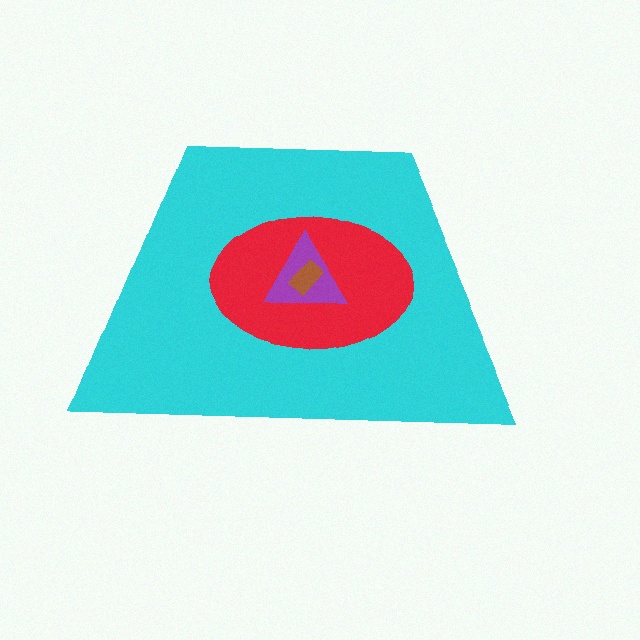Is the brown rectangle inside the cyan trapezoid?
Yes.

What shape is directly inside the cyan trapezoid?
The red ellipse.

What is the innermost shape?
The brown rectangle.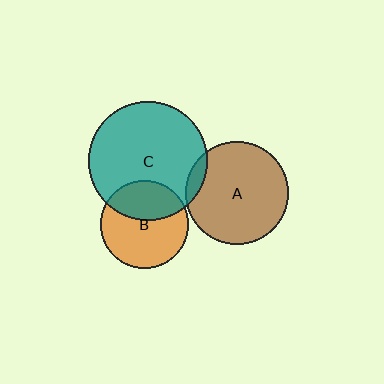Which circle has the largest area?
Circle C (teal).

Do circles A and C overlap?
Yes.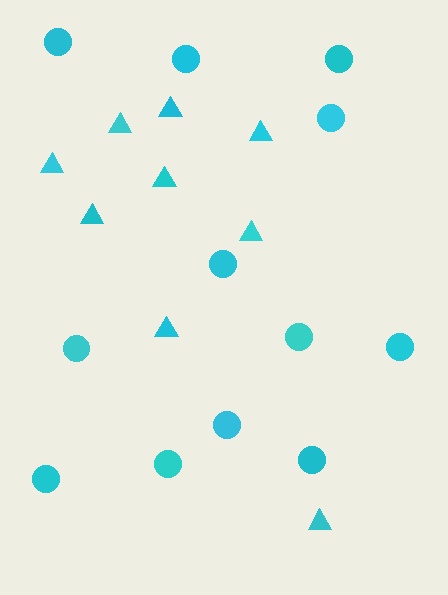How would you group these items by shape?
There are 2 groups: one group of triangles (9) and one group of circles (12).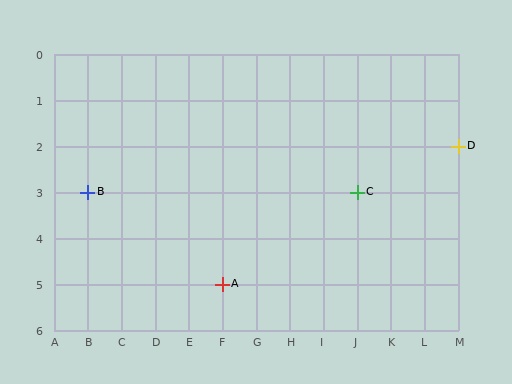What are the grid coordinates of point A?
Point A is at grid coordinates (F, 5).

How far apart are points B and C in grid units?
Points B and C are 8 columns apart.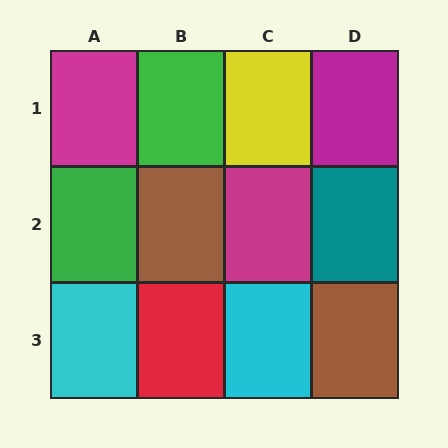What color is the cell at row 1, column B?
Green.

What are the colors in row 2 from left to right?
Green, brown, magenta, teal.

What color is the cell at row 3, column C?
Cyan.